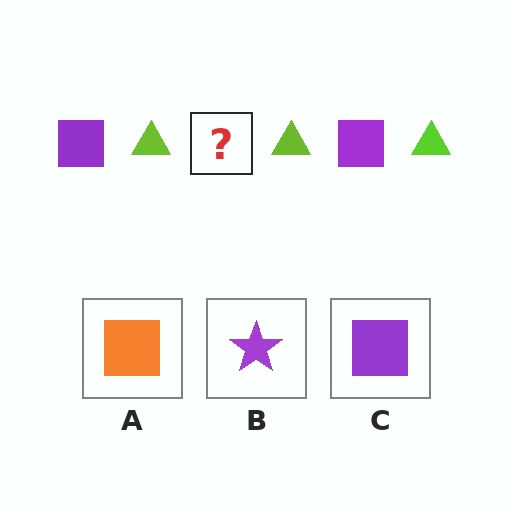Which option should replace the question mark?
Option C.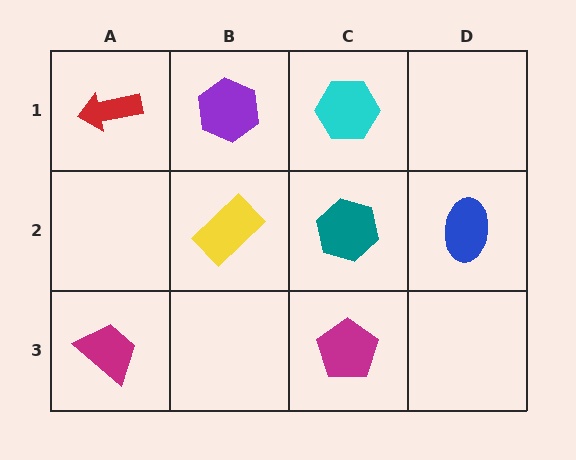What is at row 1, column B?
A purple hexagon.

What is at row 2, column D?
A blue ellipse.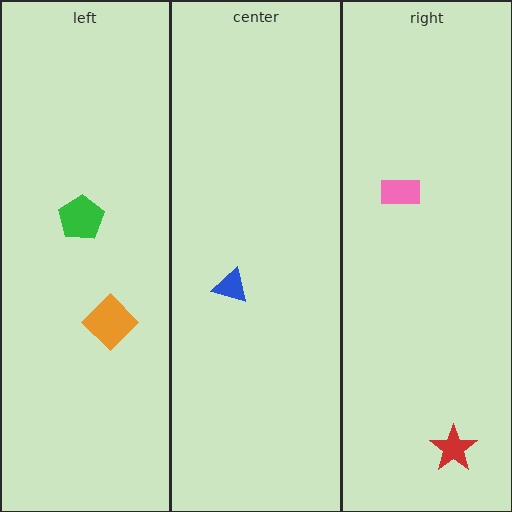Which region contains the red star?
The right region.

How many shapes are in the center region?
1.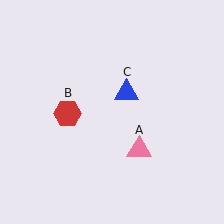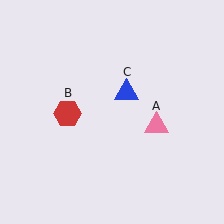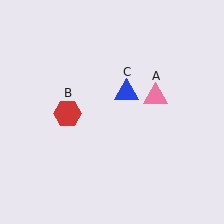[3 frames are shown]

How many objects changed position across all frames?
1 object changed position: pink triangle (object A).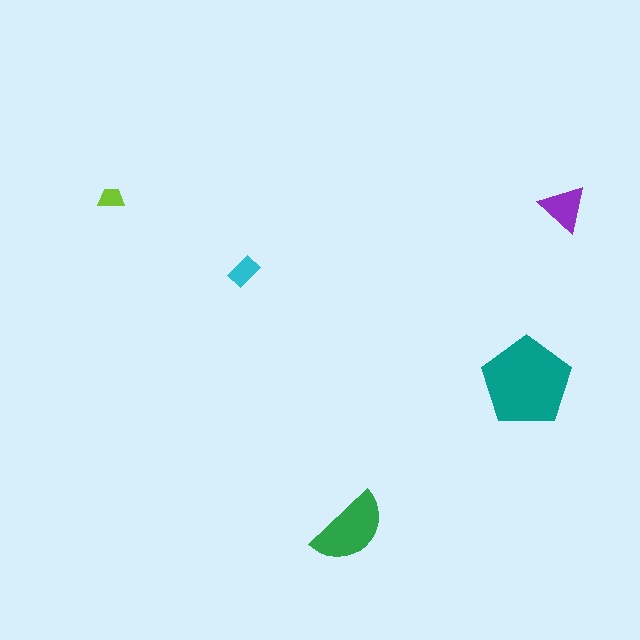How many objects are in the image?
There are 5 objects in the image.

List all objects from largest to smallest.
The teal pentagon, the green semicircle, the purple triangle, the cyan rectangle, the lime trapezoid.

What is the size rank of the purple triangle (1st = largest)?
3rd.